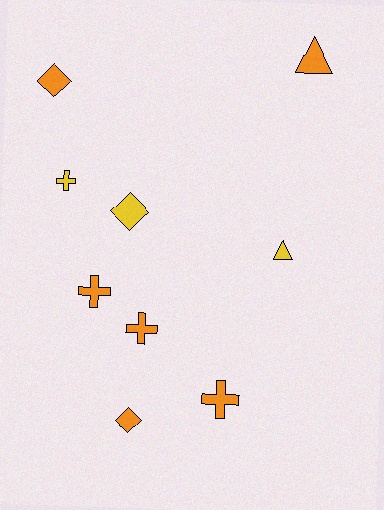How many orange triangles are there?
There is 1 orange triangle.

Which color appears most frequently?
Orange, with 6 objects.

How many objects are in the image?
There are 9 objects.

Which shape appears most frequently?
Cross, with 4 objects.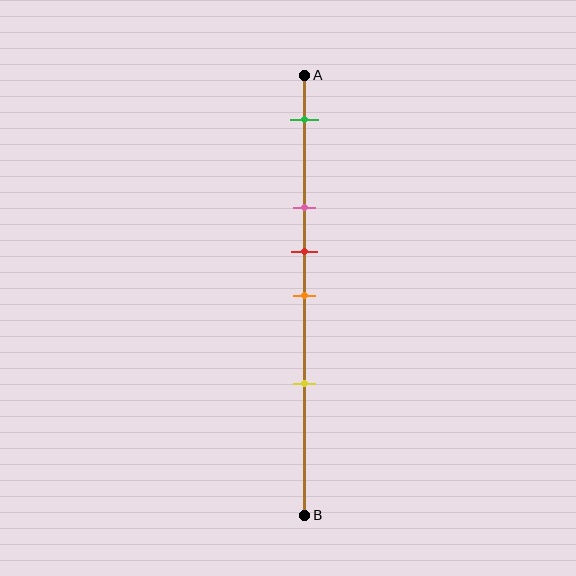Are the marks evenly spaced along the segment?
No, the marks are not evenly spaced.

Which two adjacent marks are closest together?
The red and orange marks are the closest adjacent pair.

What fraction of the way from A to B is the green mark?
The green mark is approximately 10% (0.1) of the way from A to B.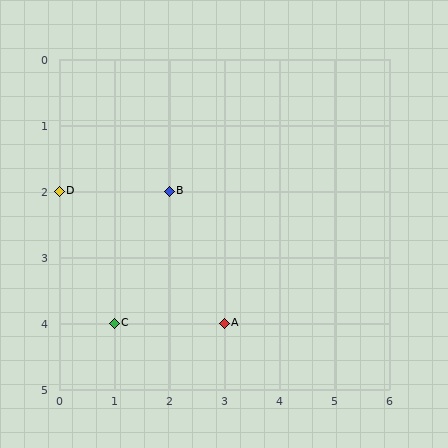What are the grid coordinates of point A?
Point A is at grid coordinates (3, 4).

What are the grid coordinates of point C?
Point C is at grid coordinates (1, 4).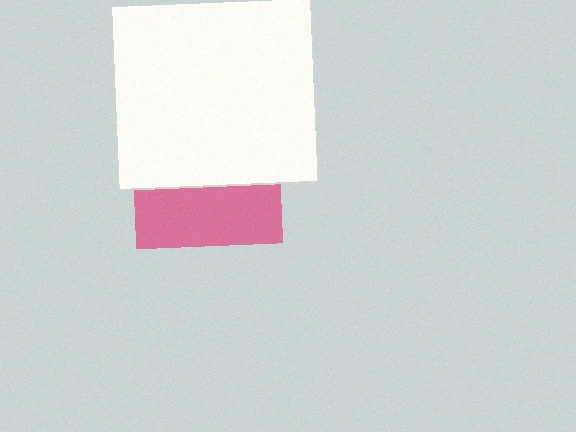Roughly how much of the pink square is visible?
A small part of it is visible (roughly 41%).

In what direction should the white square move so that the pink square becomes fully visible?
The white square should move up. That is the shortest direction to clear the overlap and leave the pink square fully visible.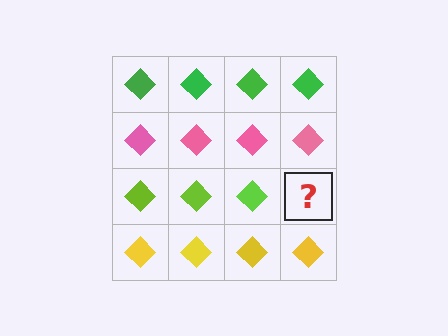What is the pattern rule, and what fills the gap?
The rule is that each row has a consistent color. The gap should be filled with a lime diamond.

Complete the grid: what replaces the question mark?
The question mark should be replaced with a lime diamond.